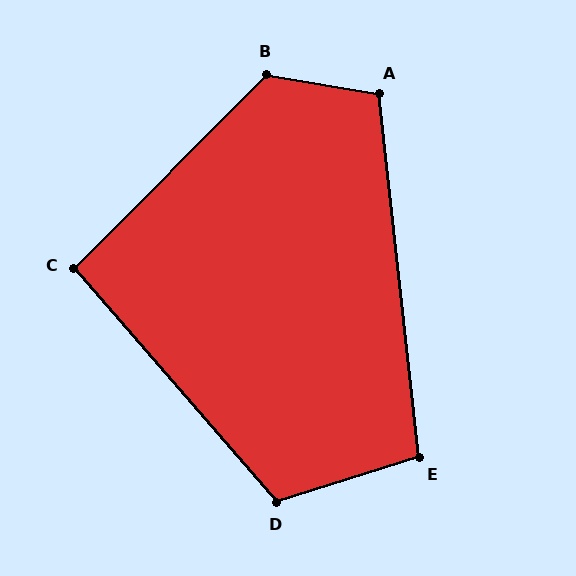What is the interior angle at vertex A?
Approximately 106 degrees (obtuse).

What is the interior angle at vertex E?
Approximately 101 degrees (obtuse).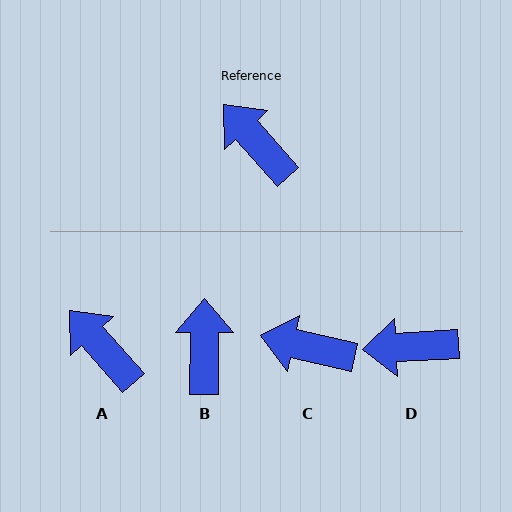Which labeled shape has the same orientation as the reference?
A.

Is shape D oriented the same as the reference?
No, it is off by about 52 degrees.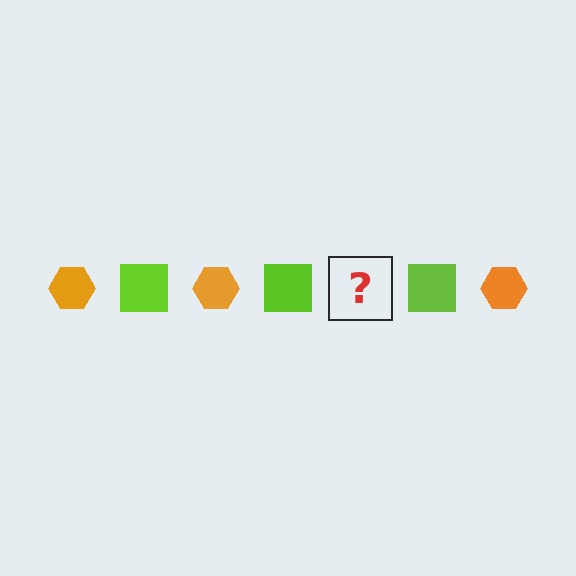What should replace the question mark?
The question mark should be replaced with an orange hexagon.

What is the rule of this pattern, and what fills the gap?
The rule is that the pattern alternates between orange hexagon and lime square. The gap should be filled with an orange hexagon.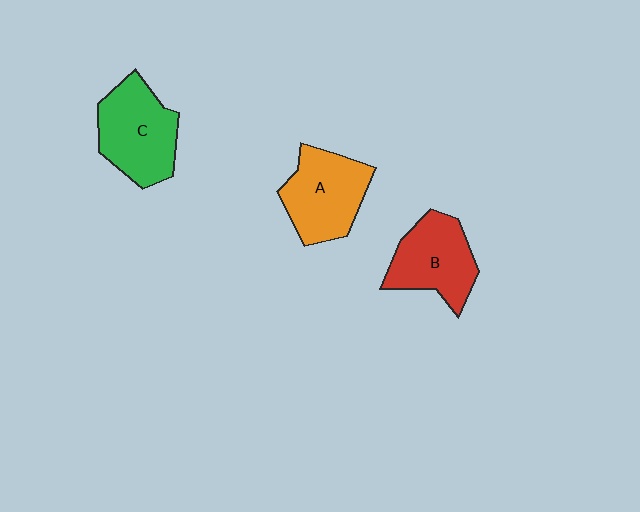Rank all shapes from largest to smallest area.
From largest to smallest: C (green), A (orange), B (red).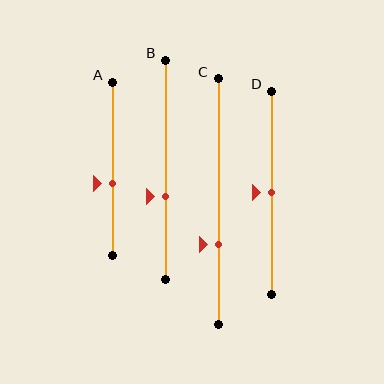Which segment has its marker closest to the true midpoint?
Segment D has its marker closest to the true midpoint.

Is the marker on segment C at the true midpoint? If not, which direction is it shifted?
No, the marker on segment C is shifted downward by about 17% of the segment length.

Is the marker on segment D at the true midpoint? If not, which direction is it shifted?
Yes, the marker on segment D is at the true midpoint.